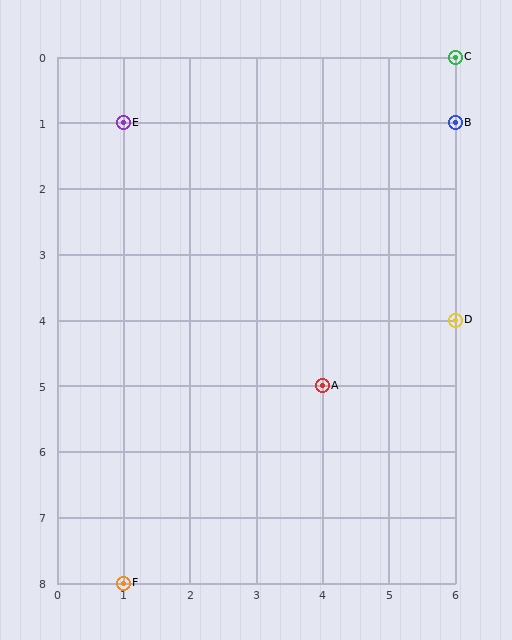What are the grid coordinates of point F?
Point F is at grid coordinates (1, 8).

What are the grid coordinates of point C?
Point C is at grid coordinates (6, 0).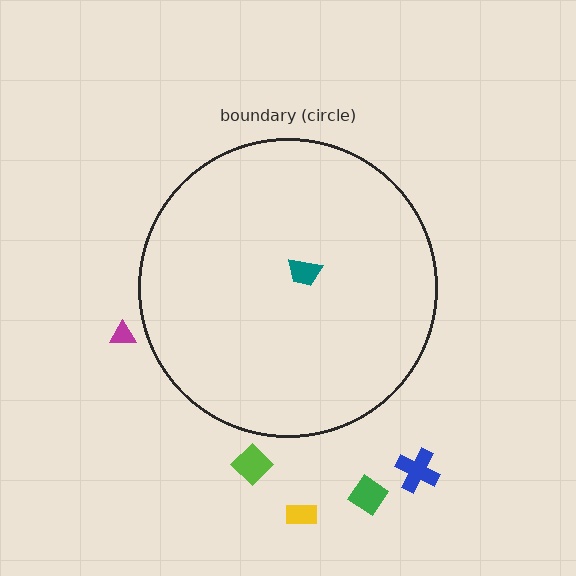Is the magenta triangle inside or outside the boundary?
Outside.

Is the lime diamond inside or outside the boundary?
Outside.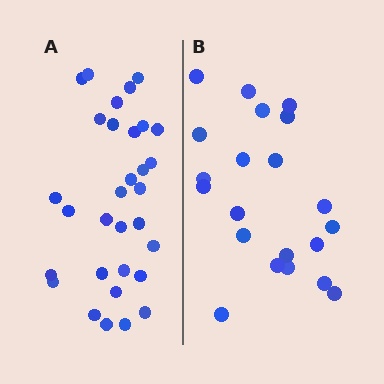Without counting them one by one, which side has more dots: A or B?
Region A (the left region) has more dots.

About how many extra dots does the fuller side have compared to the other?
Region A has roughly 10 or so more dots than region B.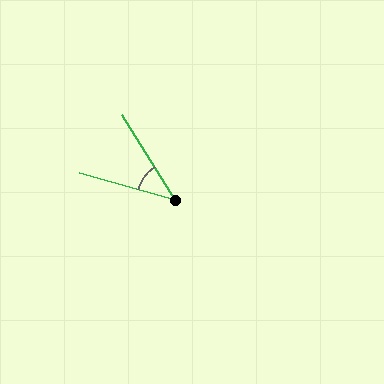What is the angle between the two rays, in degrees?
Approximately 42 degrees.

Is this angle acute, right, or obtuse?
It is acute.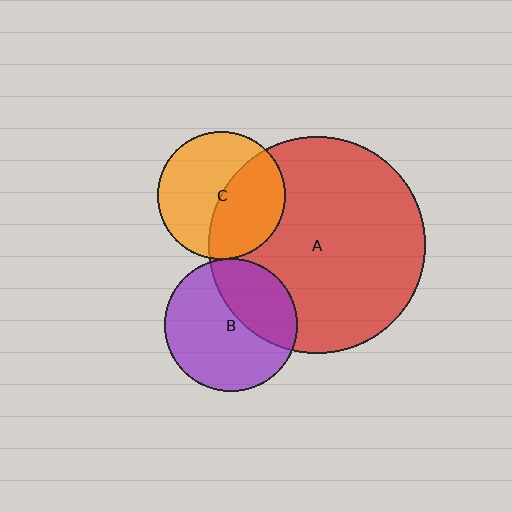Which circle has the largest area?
Circle A (red).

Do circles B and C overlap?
Yes.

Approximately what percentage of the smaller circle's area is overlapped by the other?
Approximately 5%.